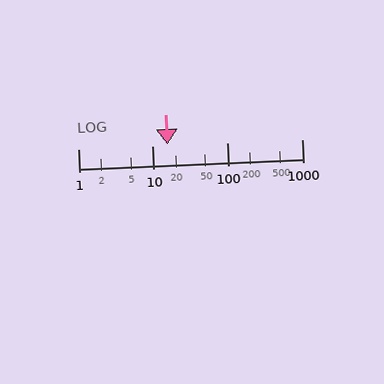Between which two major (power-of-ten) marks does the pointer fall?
The pointer is between 10 and 100.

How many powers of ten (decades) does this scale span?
The scale spans 3 decades, from 1 to 1000.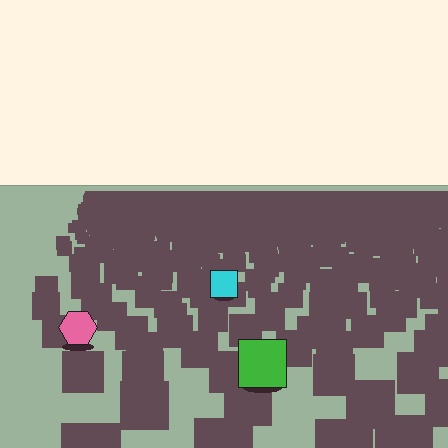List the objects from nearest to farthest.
From nearest to farthest: the green square, the pink hexagon, the cyan square.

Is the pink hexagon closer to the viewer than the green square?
No. The green square is closer — you can tell from the texture gradient: the ground texture is coarser near it.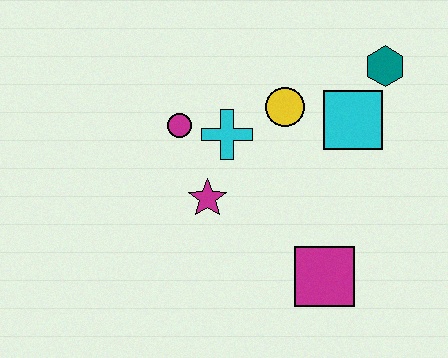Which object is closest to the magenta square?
The magenta star is closest to the magenta square.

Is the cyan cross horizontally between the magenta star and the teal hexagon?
Yes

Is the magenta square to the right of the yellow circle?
Yes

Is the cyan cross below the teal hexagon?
Yes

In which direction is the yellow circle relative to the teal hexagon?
The yellow circle is to the left of the teal hexagon.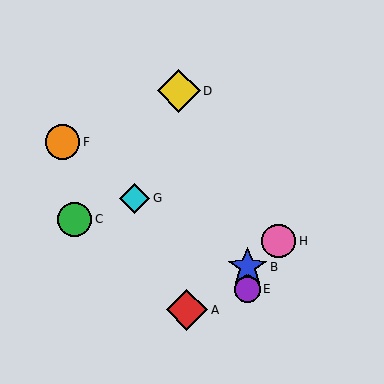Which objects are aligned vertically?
Objects B, E are aligned vertically.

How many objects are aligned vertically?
2 objects (B, E) are aligned vertically.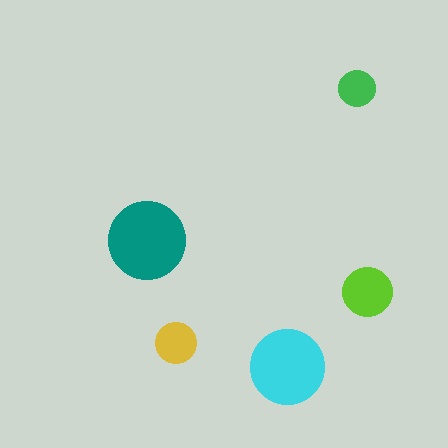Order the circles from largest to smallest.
the teal one, the cyan one, the lime one, the yellow one, the green one.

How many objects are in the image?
There are 5 objects in the image.